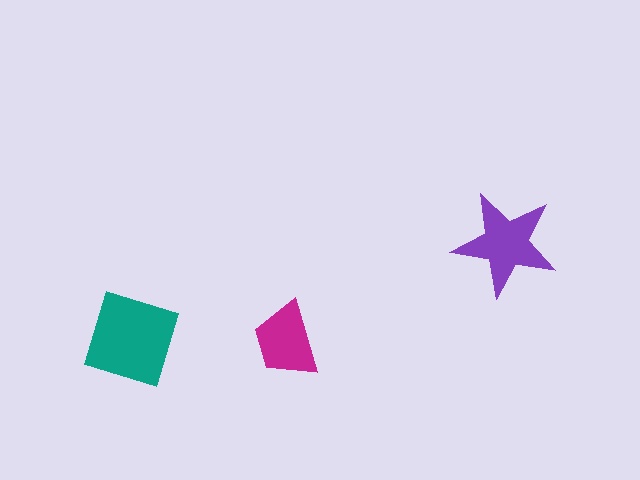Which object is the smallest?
The magenta trapezoid.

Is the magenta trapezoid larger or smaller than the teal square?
Smaller.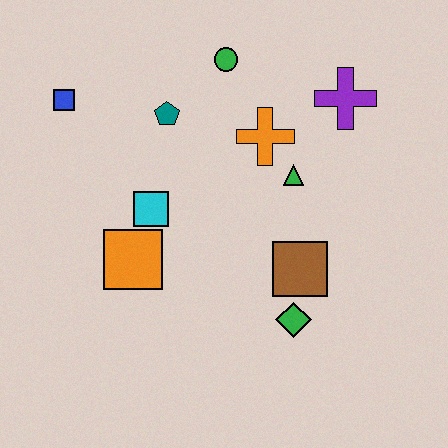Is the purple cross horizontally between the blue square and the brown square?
No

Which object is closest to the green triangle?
The orange cross is closest to the green triangle.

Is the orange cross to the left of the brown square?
Yes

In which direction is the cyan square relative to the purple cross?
The cyan square is to the left of the purple cross.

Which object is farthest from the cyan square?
The purple cross is farthest from the cyan square.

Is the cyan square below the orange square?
No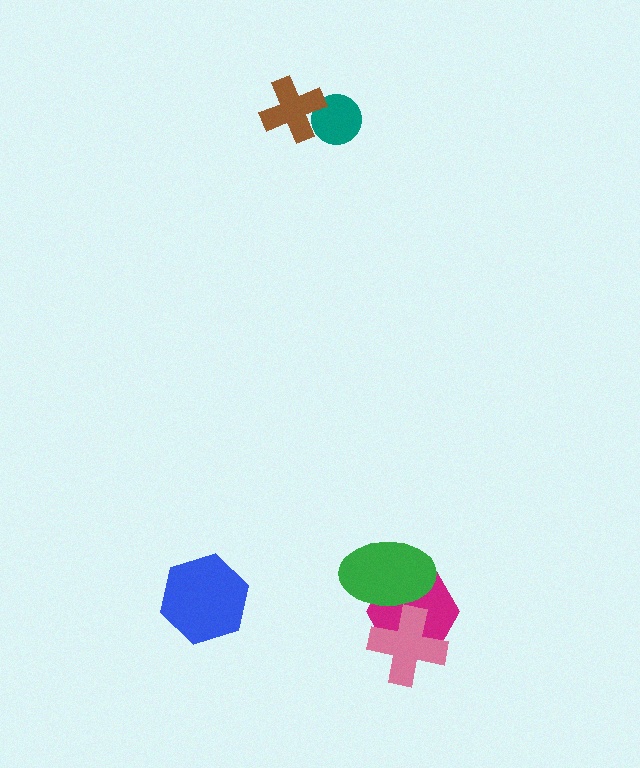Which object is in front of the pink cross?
The green ellipse is in front of the pink cross.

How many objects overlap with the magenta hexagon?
2 objects overlap with the magenta hexagon.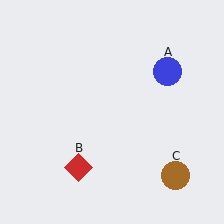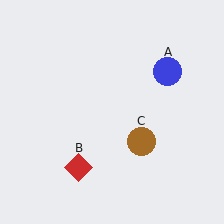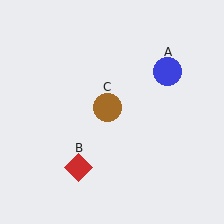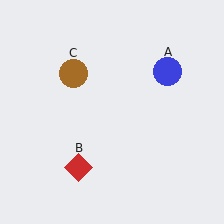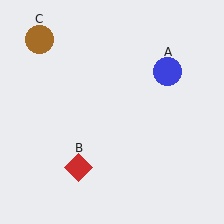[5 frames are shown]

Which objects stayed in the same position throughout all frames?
Blue circle (object A) and red diamond (object B) remained stationary.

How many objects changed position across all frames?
1 object changed position: brown circle (object C).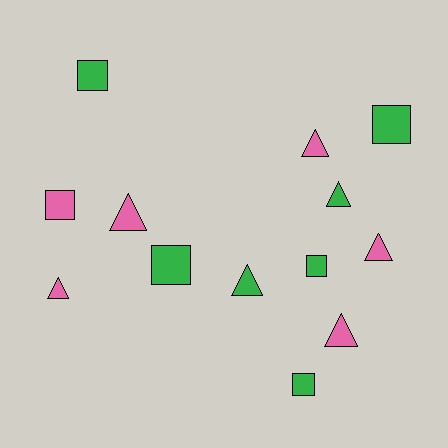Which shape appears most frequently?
Triangle, with 7 objects.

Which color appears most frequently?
Green, with 7 objects.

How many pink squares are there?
There is 1 pink square.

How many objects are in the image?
There are 13 objects.